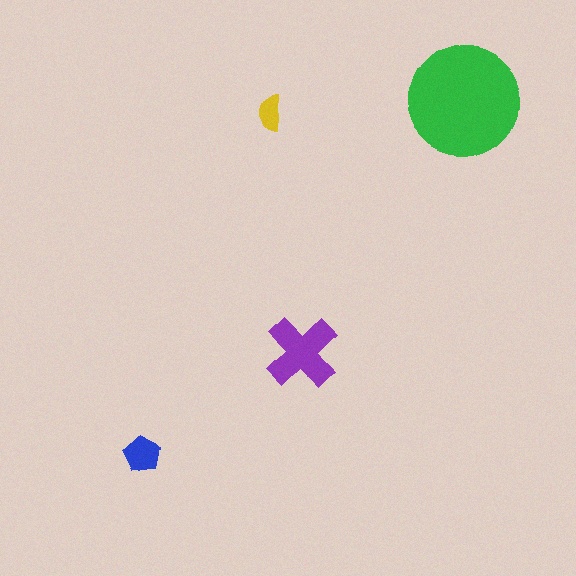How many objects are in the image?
There are 4 objects in the image.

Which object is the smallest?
The yellow semicircle.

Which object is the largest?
The green circle.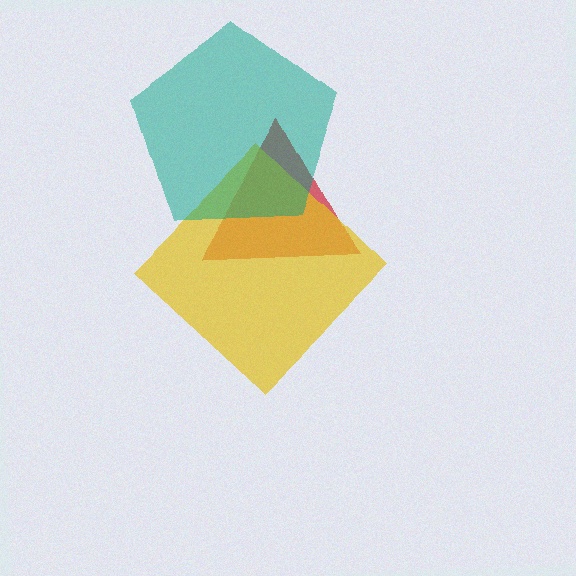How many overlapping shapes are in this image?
There are 3 overlapping shapes in the image.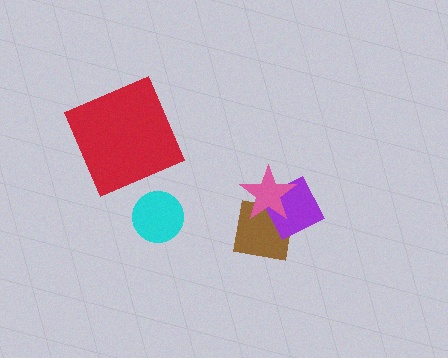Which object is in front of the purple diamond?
The pink star is in front of the purple diamond.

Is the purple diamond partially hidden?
Yes, it is partially covered by another shape.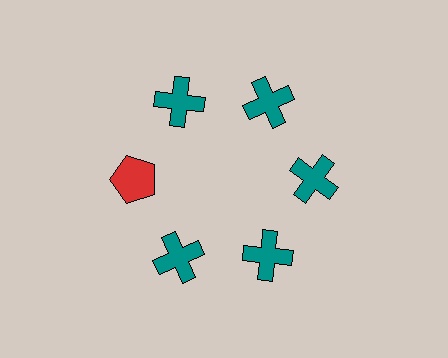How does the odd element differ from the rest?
It differs in both color (red instead of teal) and shape (pentagon instead of cross).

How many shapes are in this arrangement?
There are 6 shapes arranged in a ring pattern.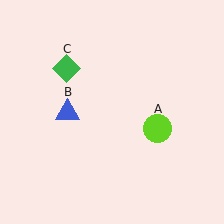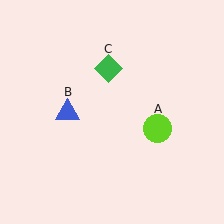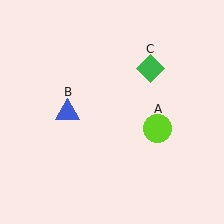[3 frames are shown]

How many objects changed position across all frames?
1 object changed position: green diamond (object C).